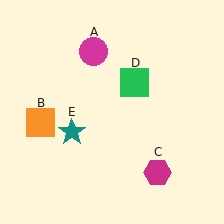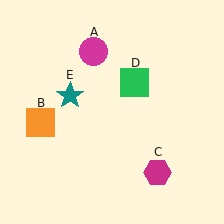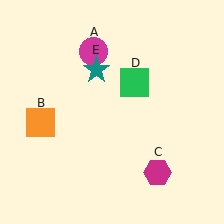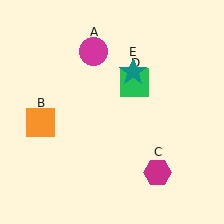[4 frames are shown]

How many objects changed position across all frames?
1 object changed position: teal star (object E).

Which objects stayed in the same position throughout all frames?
Magenta circle (object A) and orange square (object B) and magenta hexagon (object C) and green square (object D) remained stationary.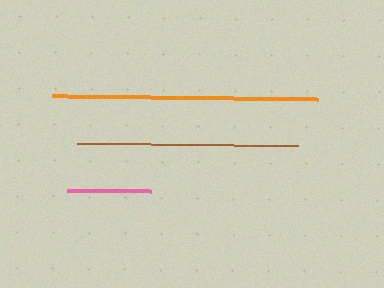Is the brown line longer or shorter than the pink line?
The brown line is longer than the pink line.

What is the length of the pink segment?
The pink segment is approximately 83 pixels long.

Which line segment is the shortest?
The pink line is the shortest at approximately 83 pixels.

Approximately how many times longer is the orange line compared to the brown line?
The orange line is approximately 1.2 times the length of the brown line.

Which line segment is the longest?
The orange line is the longest at approximately 265 pixels.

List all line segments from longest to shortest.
From longest to shortest: orange, brown, pink.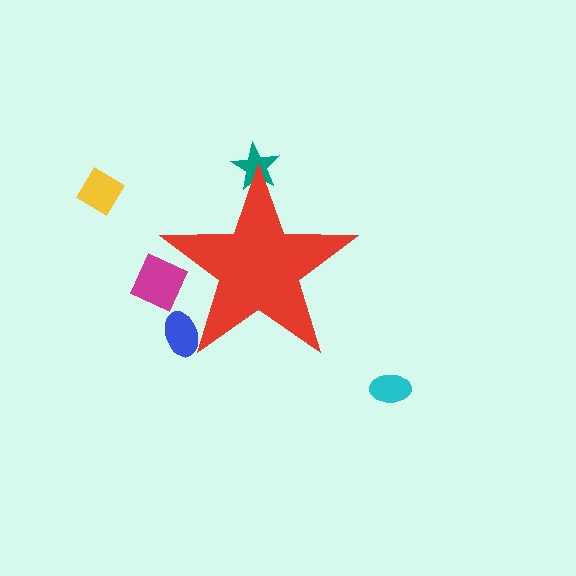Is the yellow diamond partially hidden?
No, the yellow diamond is fully visible.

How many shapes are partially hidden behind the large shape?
3 shapes are partially hidden.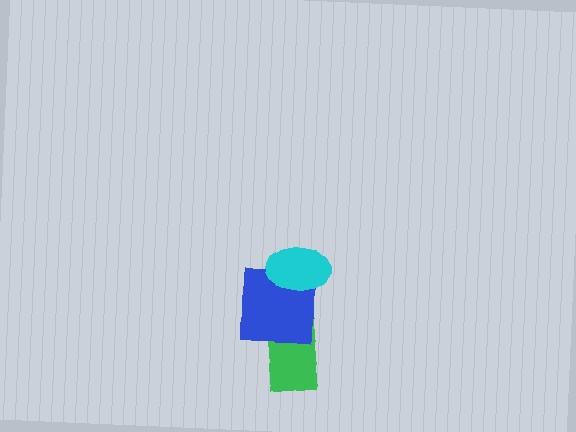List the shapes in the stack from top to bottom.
From top to bottom: the cyan ellipse, the blue square, the green rectangle.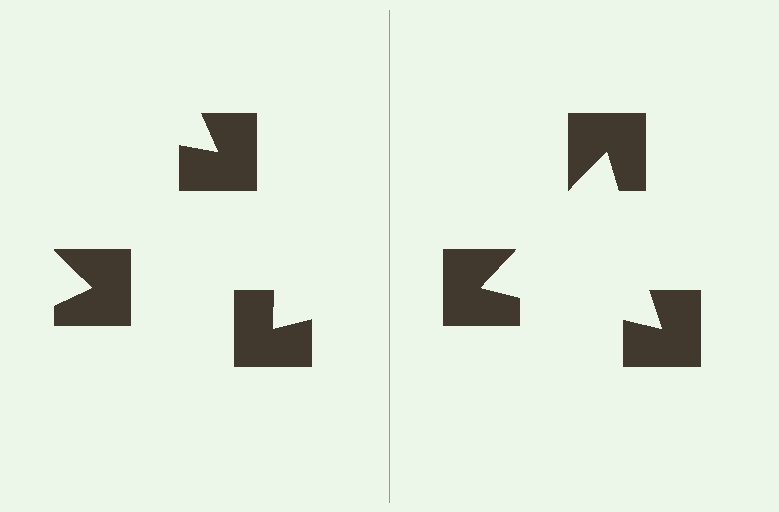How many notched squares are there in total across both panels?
6 — 3 on each side.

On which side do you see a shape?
An illusory triangle appears on the right side. On the left side the wedge cuts are rotated, so no coherent shape forms.